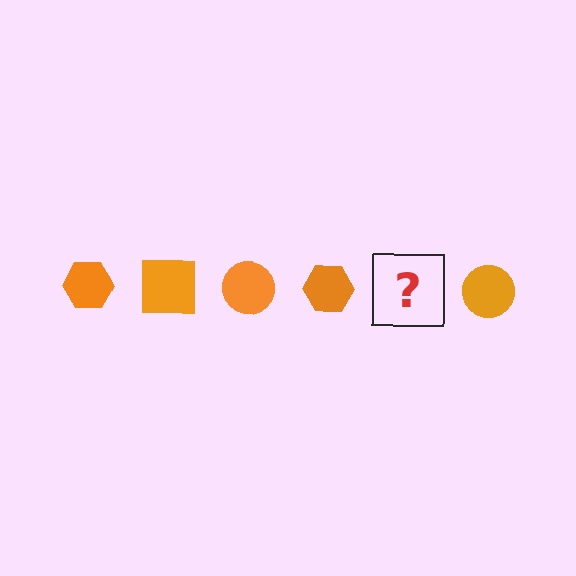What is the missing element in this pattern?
The missing element is an orange square.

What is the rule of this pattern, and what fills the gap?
The rule is that the pattern cycles through hexagon, square, circle shapes in orange. The gap should be filled with an orange square.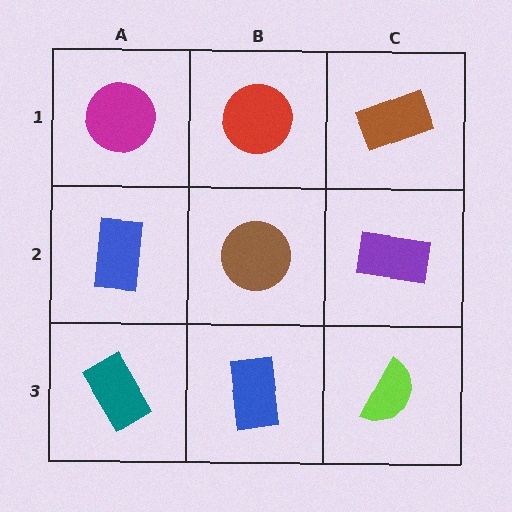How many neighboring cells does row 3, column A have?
2.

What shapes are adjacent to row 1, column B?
A brown circle (row 2, column B), a magenta circle (row 1, column A), a brown rectangle (row 1, column C).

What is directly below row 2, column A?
A teal rectangle.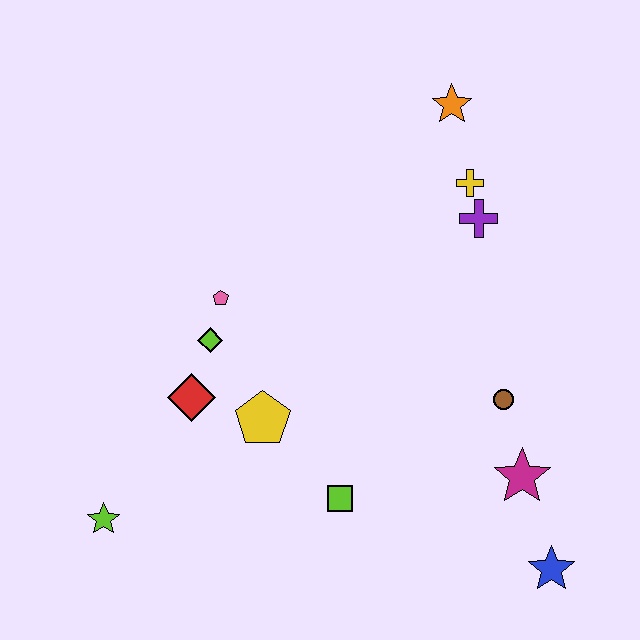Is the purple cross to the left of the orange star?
No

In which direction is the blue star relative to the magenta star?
The blue star is below the magenta star.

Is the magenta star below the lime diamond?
Yes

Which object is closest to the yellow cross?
The purple cross is closest to the yellow cross.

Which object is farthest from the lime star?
The orange star is farthest from the lime star.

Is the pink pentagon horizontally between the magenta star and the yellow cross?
No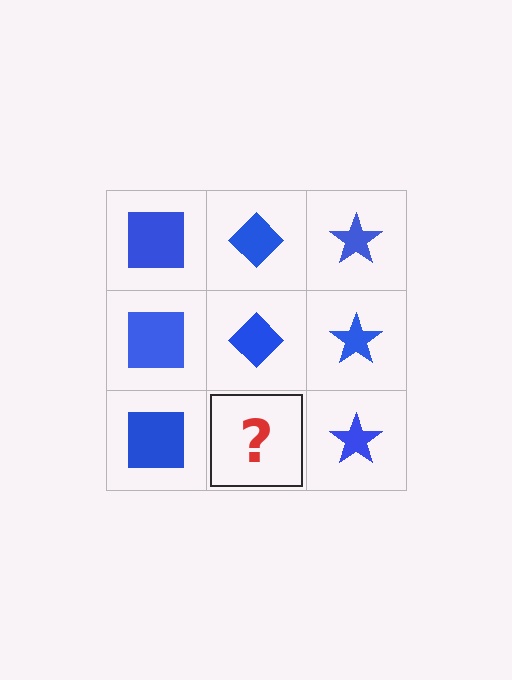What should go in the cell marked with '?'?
The missing cell should contain a blue diamond.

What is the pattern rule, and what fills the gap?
The rule is that each column has a consistent shape. The gap should be filled with a blue diamond.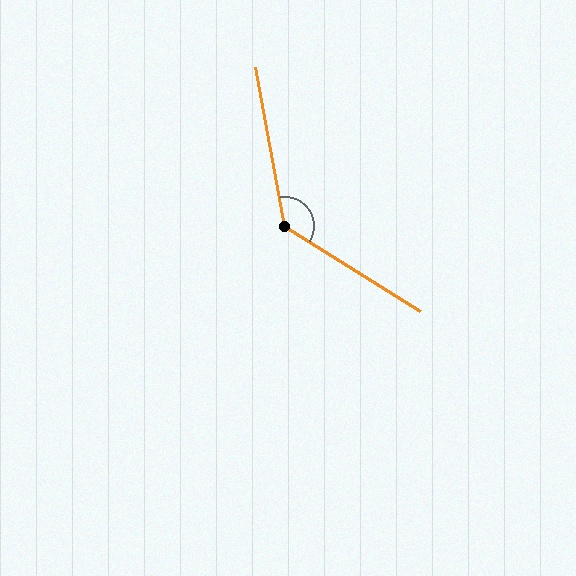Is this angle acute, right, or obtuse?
It is obtuse.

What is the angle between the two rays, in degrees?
Approximately 132 degrees.